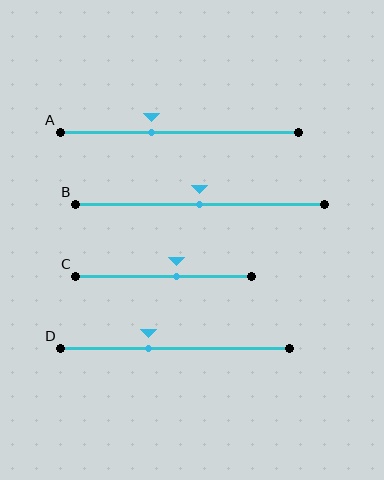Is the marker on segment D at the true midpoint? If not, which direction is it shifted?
No, the marker on segment D is shifted to the left by about 11% of the segment length.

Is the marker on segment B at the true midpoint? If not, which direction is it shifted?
Yes, the marker on segment B is at the true midpoint.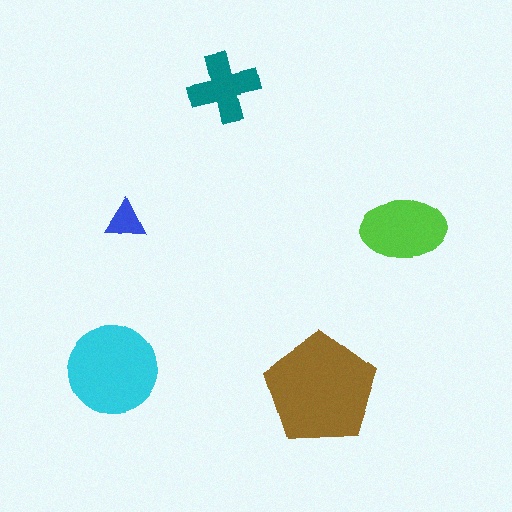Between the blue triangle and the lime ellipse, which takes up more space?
The lime ellipse.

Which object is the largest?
The brown pentagon.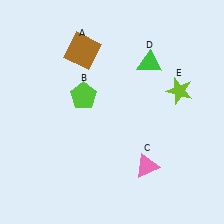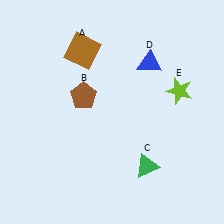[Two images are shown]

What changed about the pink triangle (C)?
In Image 1, C is pink. In Image 2, it changed to green.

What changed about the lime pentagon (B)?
In Image 1, B is lime. In Image 2, it changed to brown.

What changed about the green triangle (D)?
In Image 1, D is green. In Image 2, it changed to blue.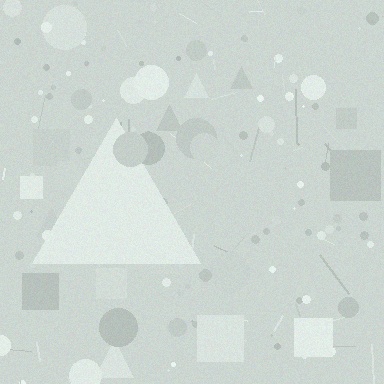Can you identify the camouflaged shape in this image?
The camouflaged shape is a triangle.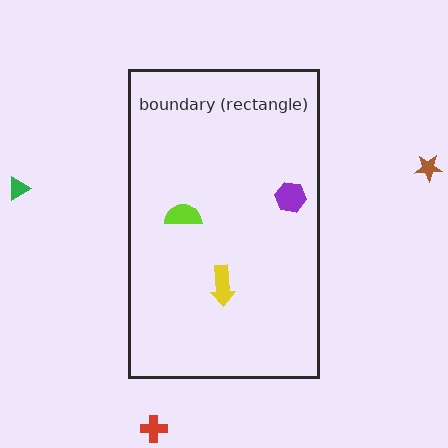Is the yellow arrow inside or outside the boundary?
Inside.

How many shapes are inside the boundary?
3 inside, 3 outside.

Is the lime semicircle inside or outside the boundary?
Inside.